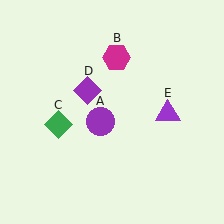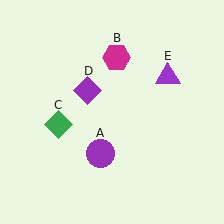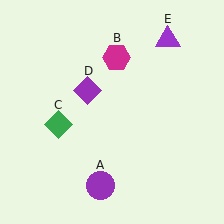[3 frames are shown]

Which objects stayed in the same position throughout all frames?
Magenta hexagon (object B) and green diamond (object C) and purple diamond (object D) remained stationary.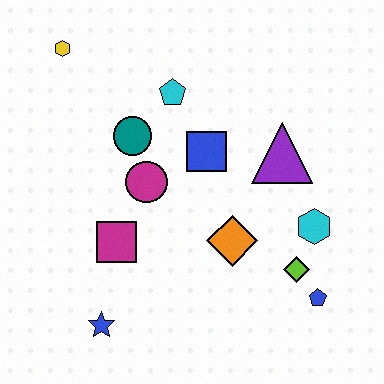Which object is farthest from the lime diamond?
The yellow hexagon is farthest from the lime diamond.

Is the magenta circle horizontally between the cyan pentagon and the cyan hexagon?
No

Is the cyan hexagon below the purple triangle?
Yes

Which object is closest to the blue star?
The magenta square is closest to the blue star.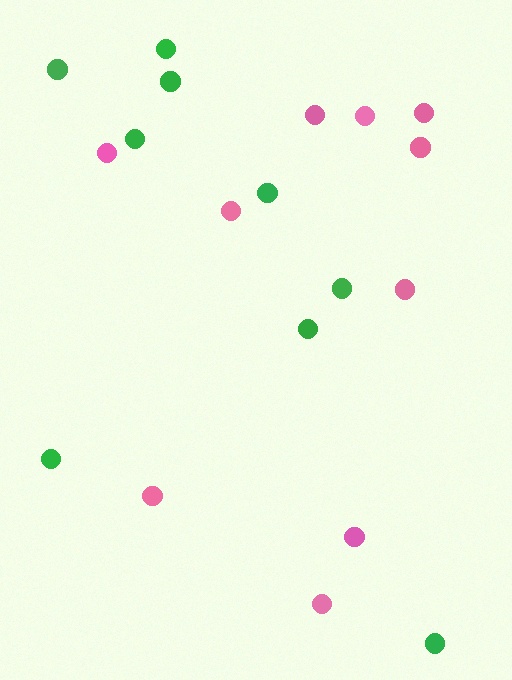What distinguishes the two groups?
There are 2 groups: one group of pink circles (10) and one group of green circles (9).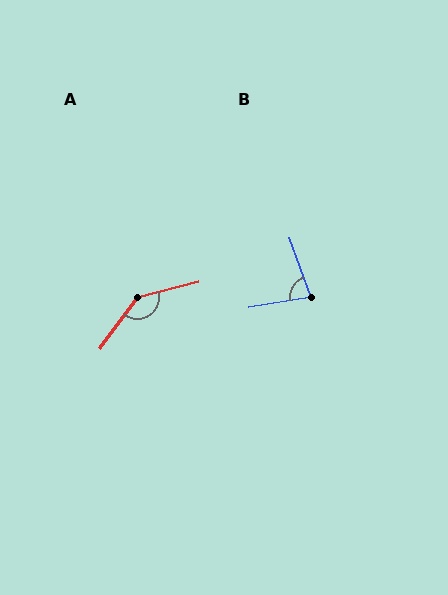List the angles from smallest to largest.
B (80°), A (141°).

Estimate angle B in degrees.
Approximately 80 degrees.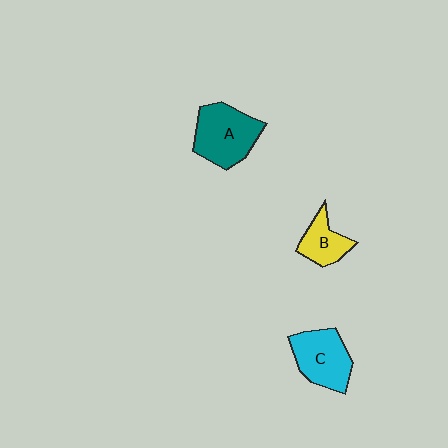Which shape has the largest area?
Shape A (teal).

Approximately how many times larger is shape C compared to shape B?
Approximately 1.6 times.